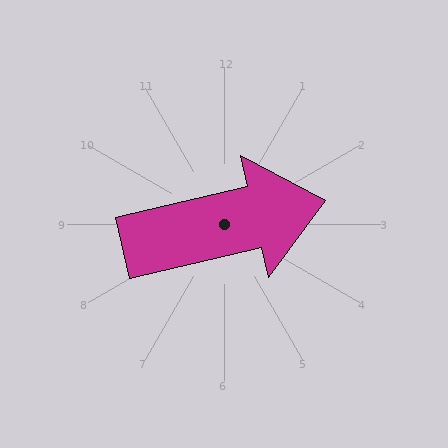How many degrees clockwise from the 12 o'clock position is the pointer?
Approximately 77 degrees.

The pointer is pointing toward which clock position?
Roughly 3 o'clock.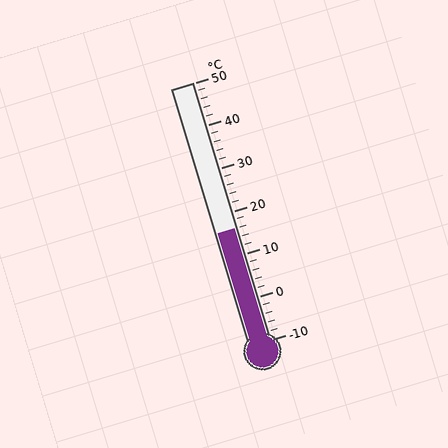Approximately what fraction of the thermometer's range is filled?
The thermometer is filled to approximately 45% of its range.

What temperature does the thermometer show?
The thermometer shows approximately 16°C.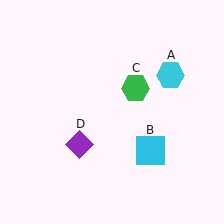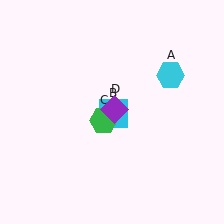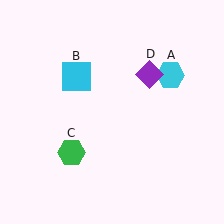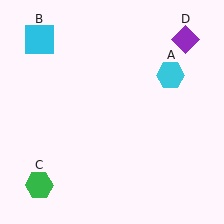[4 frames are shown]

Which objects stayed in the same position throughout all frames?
Cyan hexagon (object A) remained stationary.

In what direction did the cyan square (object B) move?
The cyan square (object B) moved up and to the left.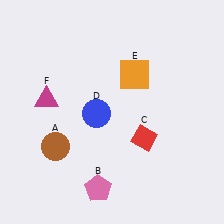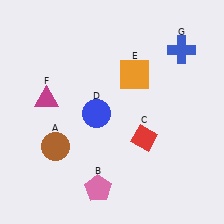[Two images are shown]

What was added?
A blue cross (G) was added in Image 2.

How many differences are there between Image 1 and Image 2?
There is 1 difference between the two images.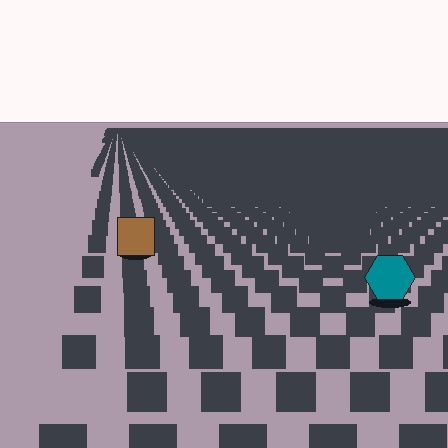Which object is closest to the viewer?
The teal hexagon is closest. The texture marks near it are larger and more spread out.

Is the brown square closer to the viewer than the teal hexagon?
No. The teal hexagon is closer — you can tell from the texture gradient: the ground texture is coarser near it.